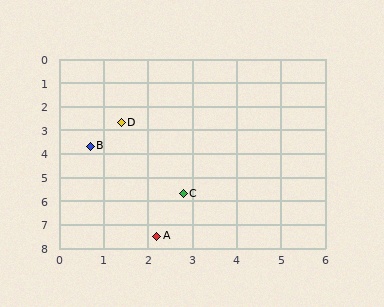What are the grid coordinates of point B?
Point B is at approximately (0.7, 3.7).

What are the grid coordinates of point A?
Point A is at approximately (2.2, 7.5).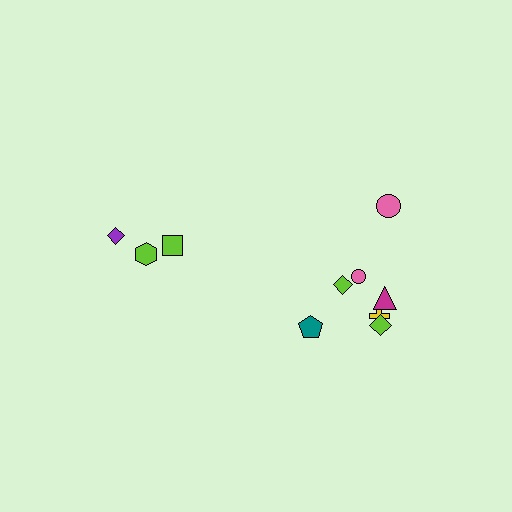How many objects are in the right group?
There are 7 objects.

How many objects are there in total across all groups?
There are 10 objects.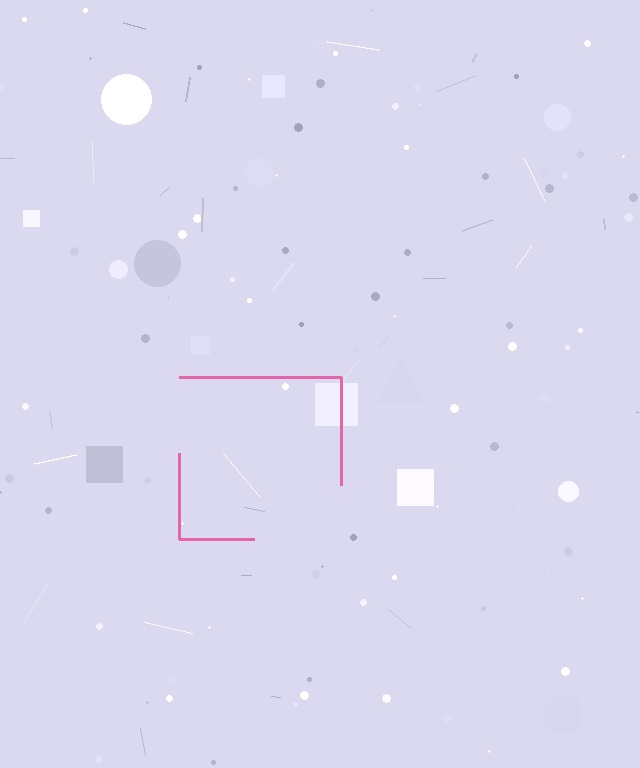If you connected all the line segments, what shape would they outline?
They would outline a square.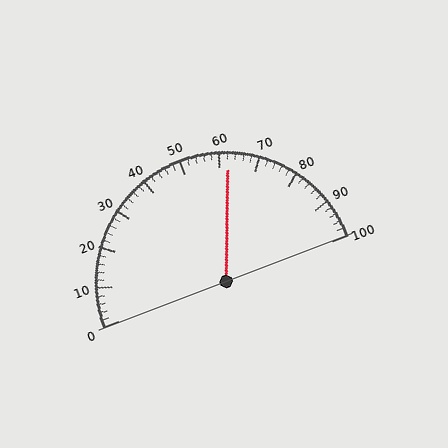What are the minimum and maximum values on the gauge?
The gauge ranges from 0 to 100.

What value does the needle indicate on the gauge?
The needle indicates approximately 62.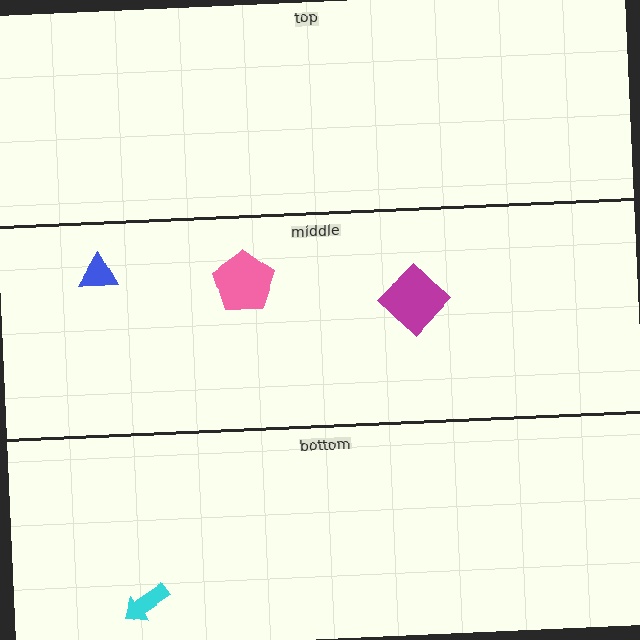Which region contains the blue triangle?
The middle region.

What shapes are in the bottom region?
The cyan arrow.